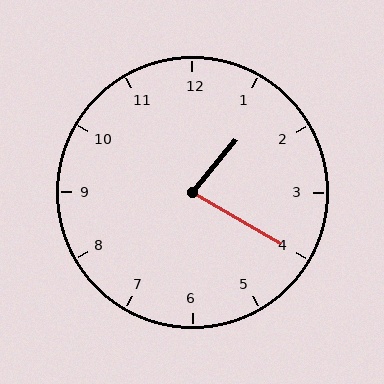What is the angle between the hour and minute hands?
Approximately 80 degrees.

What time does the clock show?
1:20.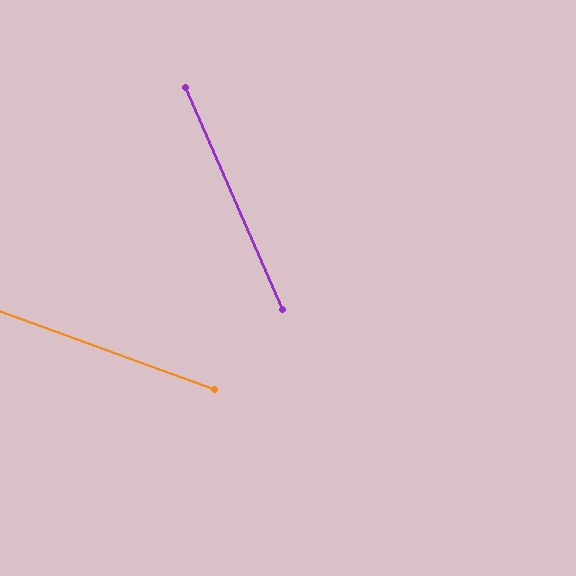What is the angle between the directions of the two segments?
Approximately 46 degrees.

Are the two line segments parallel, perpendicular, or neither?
Neither parallel nor perpendicular — they differ by about 46°.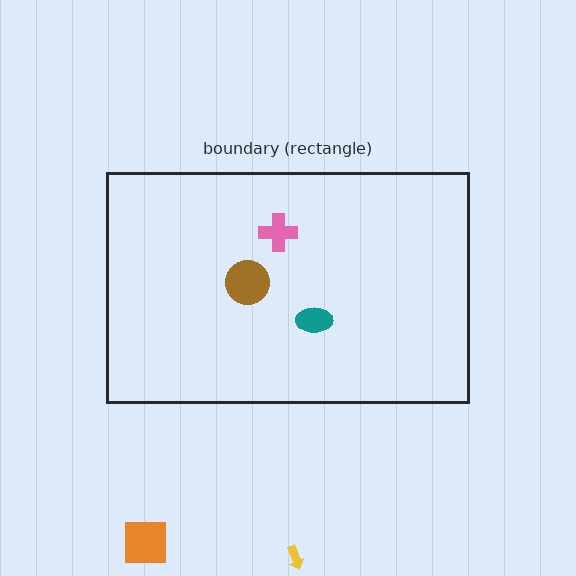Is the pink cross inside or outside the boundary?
Inside.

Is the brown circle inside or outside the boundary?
Inside.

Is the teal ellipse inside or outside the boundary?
Inside.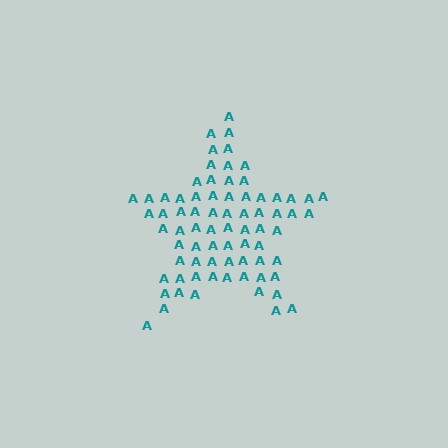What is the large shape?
The large shape is a star.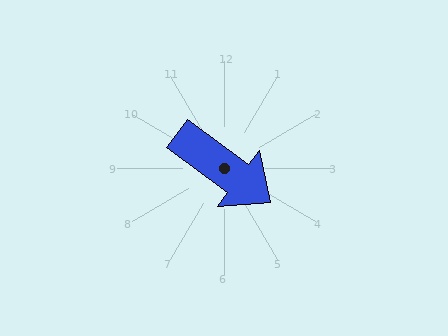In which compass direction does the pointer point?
Southeast.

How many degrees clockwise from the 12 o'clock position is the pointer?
Approximately 127 degrees.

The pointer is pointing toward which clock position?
Roughly 4 o'clock.